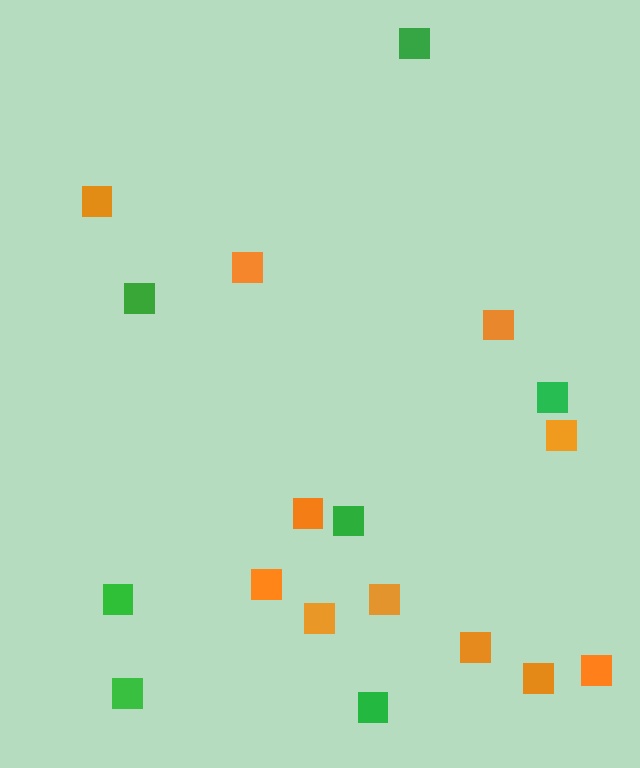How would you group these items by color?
There are 2 groups: one group of orange squares (11) and one group of green squares (7).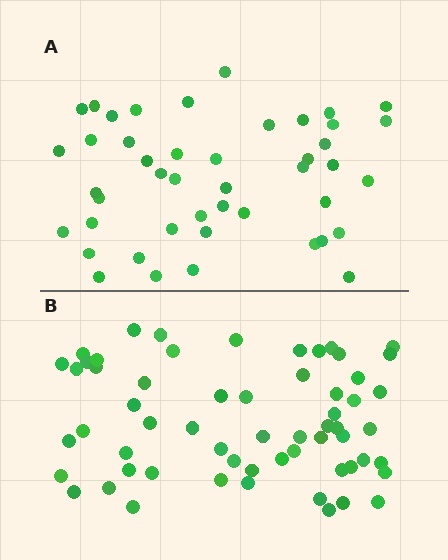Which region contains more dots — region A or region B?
Region B (the bottom region) has more dots.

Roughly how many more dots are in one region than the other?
Region B has approximately 15 more dots than region A.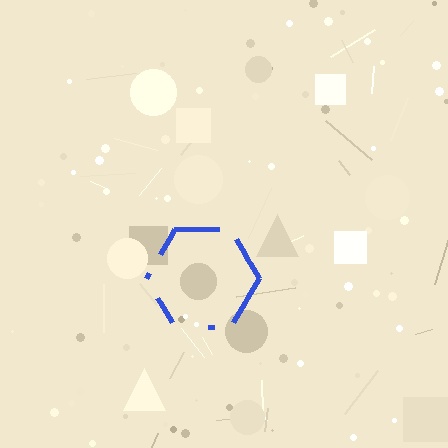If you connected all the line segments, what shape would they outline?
They would outline a hexagon.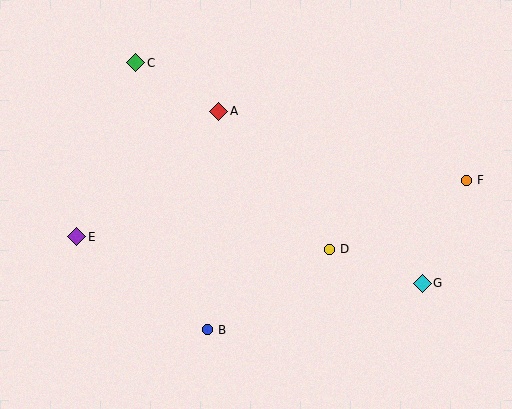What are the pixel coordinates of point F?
Point F is at (466, 180).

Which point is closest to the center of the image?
Point D at (329, 249) is closest to the center.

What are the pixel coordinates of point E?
Point E is at (77, 237).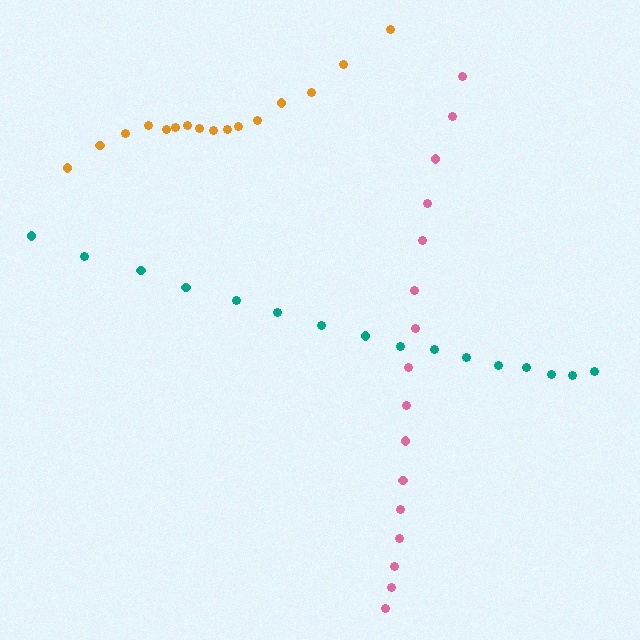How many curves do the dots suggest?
There are 3 distinct paths.